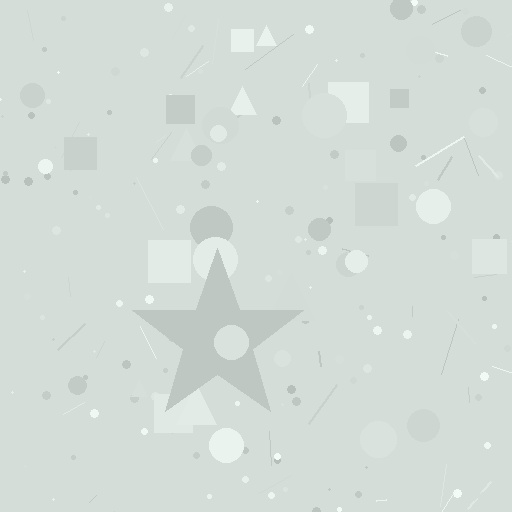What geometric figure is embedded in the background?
A star is embedded in the background.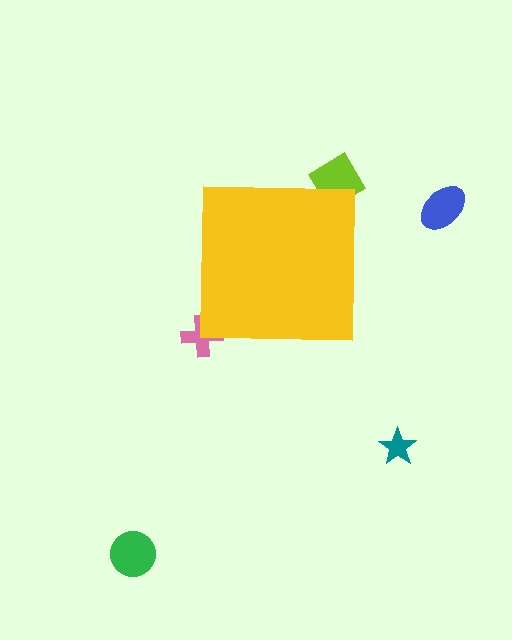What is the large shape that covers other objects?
A yellow square.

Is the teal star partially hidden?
No, the teal star is fully visible.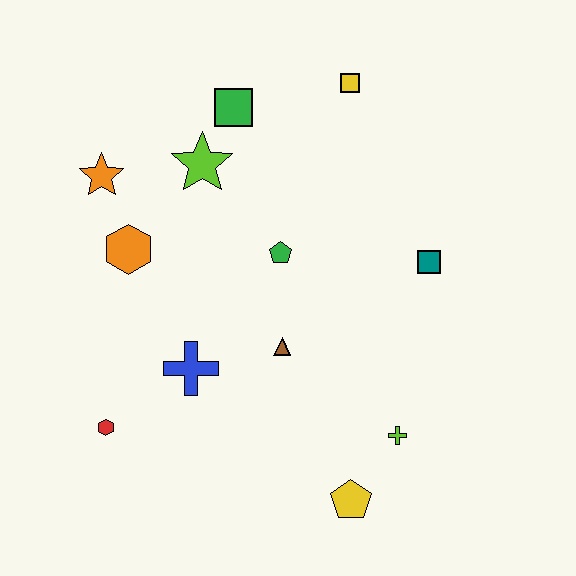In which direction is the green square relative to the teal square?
The green square is to the left of the teal square.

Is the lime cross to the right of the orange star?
Yes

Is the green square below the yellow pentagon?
No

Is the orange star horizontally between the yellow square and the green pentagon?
No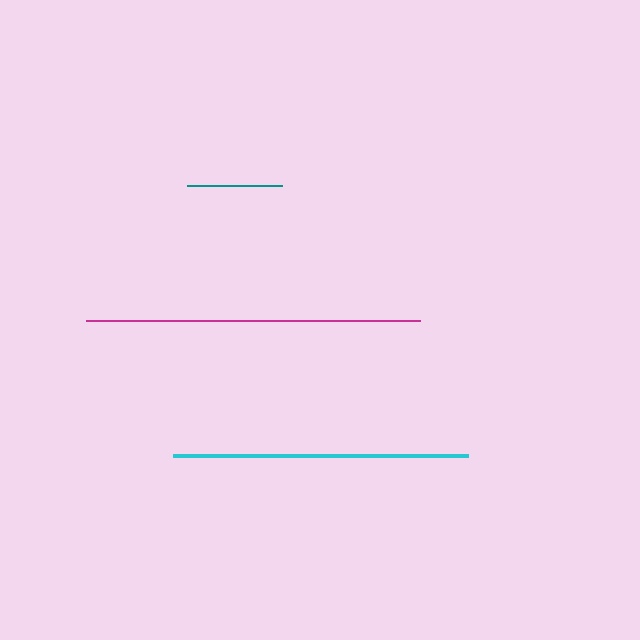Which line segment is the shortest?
The teal line is the shortest at approximately 95 pixels.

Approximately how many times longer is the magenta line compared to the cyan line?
The magenta line is approximately 1.1 times the length of the cyan line.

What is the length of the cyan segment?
The cyan segment is approximately 295 pixels long.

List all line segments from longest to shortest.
From longest to shortest: magenta, cyan, teal.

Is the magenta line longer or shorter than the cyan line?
The magenta line is longer than the cyan line.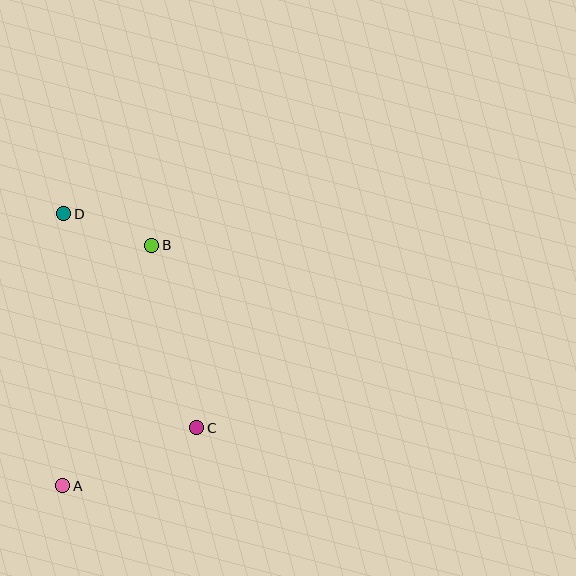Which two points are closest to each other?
Points B and D are closest to each other.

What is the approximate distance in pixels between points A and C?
The distance between A and C is approximately 146 pixels.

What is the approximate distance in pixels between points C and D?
The distance between C and D is approximately 252 pixels.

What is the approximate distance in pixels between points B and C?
The distance between B and C is approximately 188 pixels.